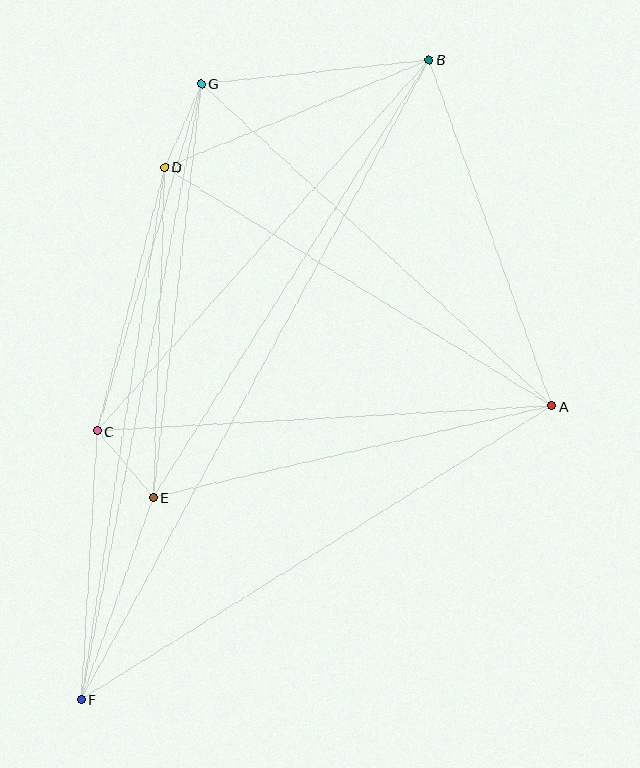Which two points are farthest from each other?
Points B and F are farthest from each other.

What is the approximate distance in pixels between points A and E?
The distance between A and E is approximately 409 pixels.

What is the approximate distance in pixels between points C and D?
The distance between C and D is approximately 272 pixels.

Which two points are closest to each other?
Points C and E are closest to each other.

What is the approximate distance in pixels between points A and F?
The distance between A and F is approximately 555 pixels.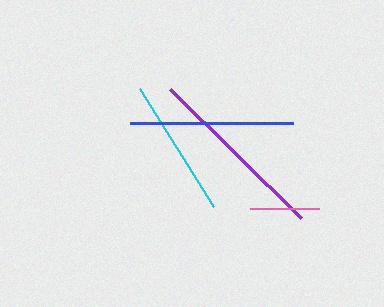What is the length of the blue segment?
The blue segment is approximately 163 pixels long.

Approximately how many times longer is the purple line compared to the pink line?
The purple line is approximately 2.6 times the length of the pink line.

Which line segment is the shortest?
The pink line is the shortest at approximately 69 pixels.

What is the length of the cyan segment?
The cyan segment is approximately 139 pixels long.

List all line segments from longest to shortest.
From longest to shortest: purple, blue, cyan, pink.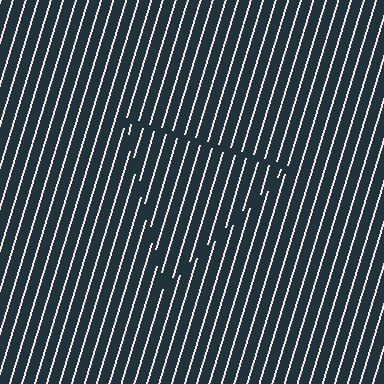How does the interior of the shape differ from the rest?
The interior of the shape contains the same grating, shifted by half a period — the contour is defined by the phase discontinuity where line-ends from the inner and outer gratings abut.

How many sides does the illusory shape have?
3 sides — the line-ends trace a triangle.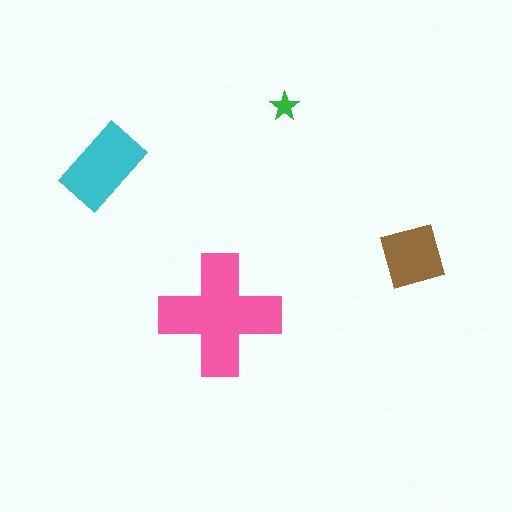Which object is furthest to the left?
The cyan rectangle is leftmost.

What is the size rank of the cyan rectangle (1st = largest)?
2nd.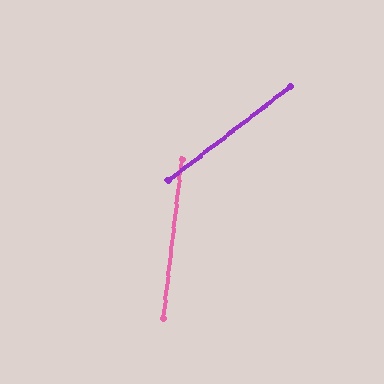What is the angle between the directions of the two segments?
Approximately 46 degrees.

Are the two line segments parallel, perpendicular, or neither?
Neither parallel nor perpendicular — they differ by about 46°.